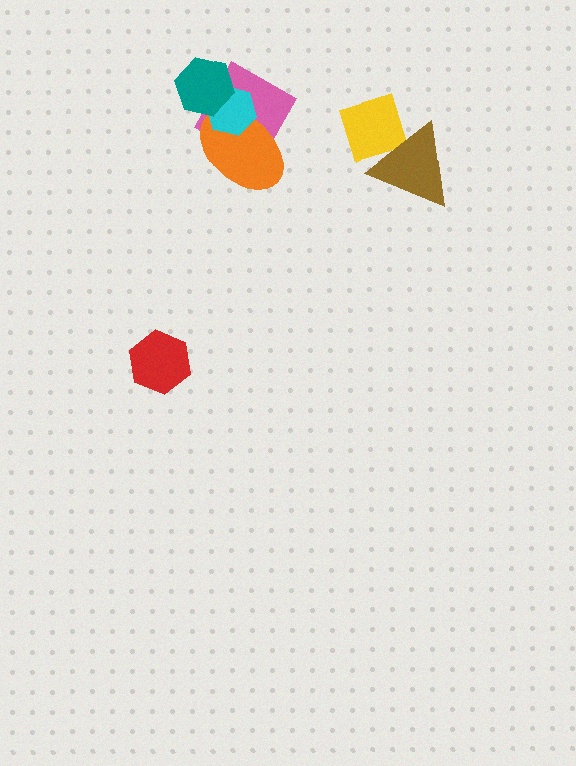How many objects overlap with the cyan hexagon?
3 objects overlap with the cyan hexagon.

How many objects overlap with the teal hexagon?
2 objects overlap with the teal hexagon.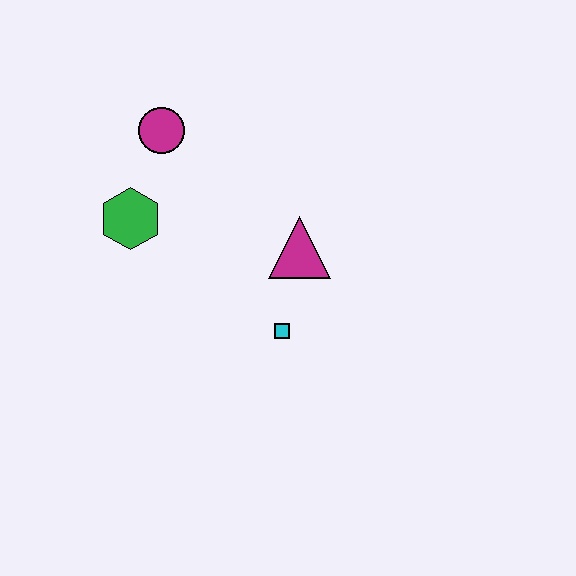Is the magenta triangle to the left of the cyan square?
No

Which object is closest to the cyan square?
The magenta triangle is closest to the cyan square.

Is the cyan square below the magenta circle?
Yes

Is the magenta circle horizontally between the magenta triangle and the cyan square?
No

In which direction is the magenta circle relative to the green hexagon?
The magenta circle is above the green hexagon.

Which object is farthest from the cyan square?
The magenta circle is farthest from the cyan square.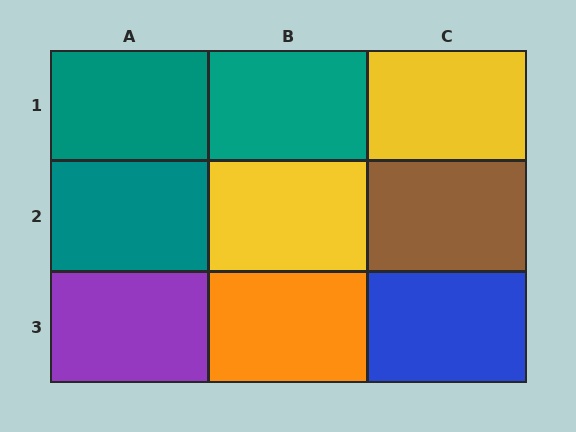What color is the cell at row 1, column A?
Teal.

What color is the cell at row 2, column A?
Teal.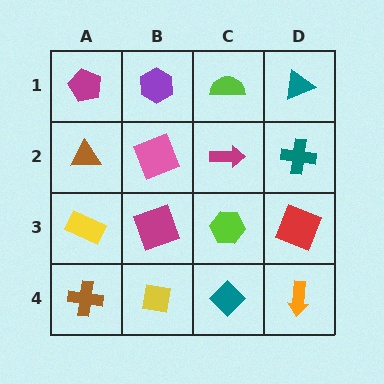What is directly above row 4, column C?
A lime hexagon.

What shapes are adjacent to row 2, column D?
A teal triangle (row 1, column D), a red square (row 3, column D), a magenta arrow (row 2, column C).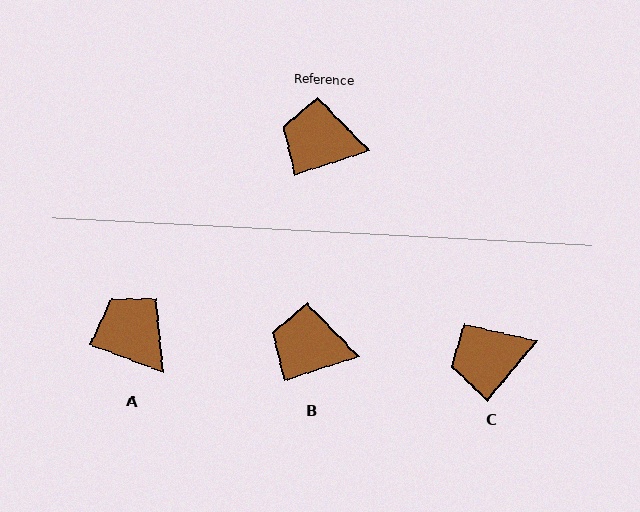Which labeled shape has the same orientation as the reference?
B.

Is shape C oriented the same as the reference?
No, it is off by about 33 degrees.